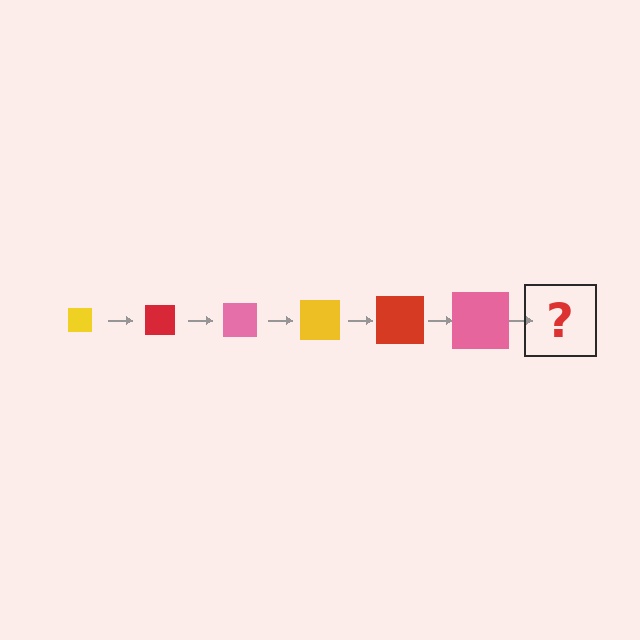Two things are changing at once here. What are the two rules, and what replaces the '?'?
The two rules are that the square grows larger each step and the color cycles through yellow, red, and pink. The '?' should be a yellow square, larger than the previous one.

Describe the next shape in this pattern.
It should be a yellow square, larger than the previous one.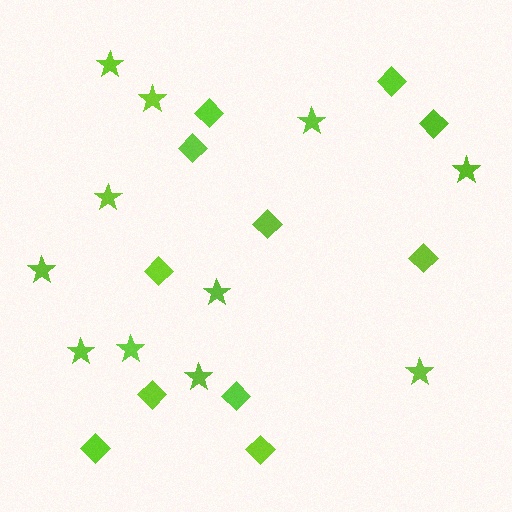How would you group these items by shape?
There are 2 groups: one group of stars (11) and one group of diamonds (11).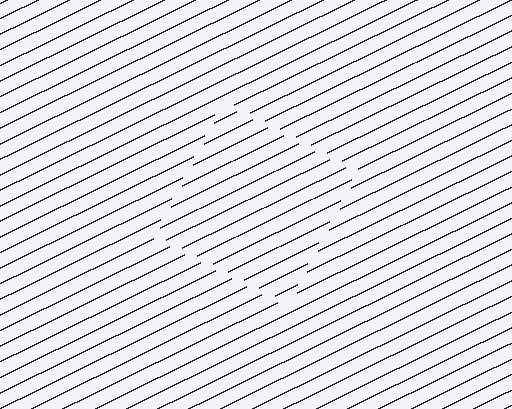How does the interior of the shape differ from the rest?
The interior of the shape contains the same grating, shifted by half a period — the contour is defined by the phase discontinuity where line-ends from the inner and outer gratings abut.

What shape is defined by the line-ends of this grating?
An illusory square. The interior of the shape contains the same grating, shifted by half a period — the contour is defined by the phase discontinuity where line-ends from the inner and outer gratings abut.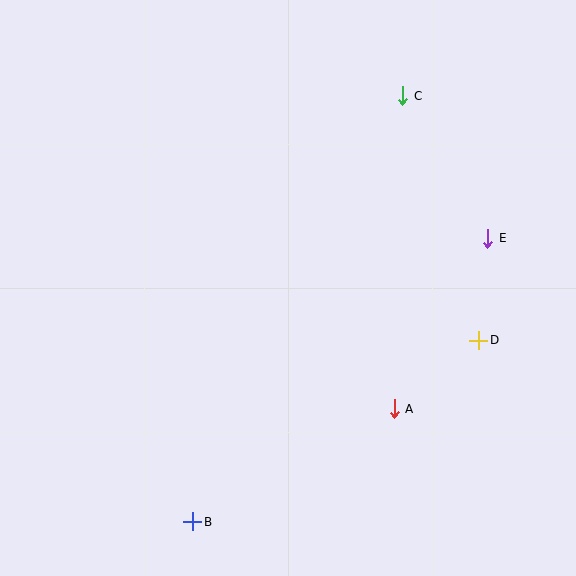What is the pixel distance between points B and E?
The distance between B and E is 409 pixels.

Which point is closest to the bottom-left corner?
Point B is closest to the bottom-left corner.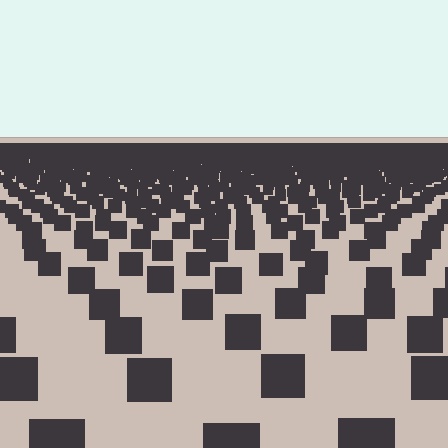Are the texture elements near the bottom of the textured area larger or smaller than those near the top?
Larger. Near the bottom, elements are closer to the viewer and appear at a bigger on-screen size.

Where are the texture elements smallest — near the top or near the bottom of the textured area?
Near the top.